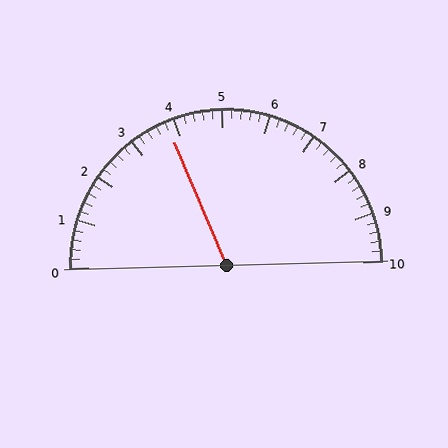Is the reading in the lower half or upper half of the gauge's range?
The reading is in the lower half of the range (0 to 10).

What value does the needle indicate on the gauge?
The needle indicates approximately 3.8.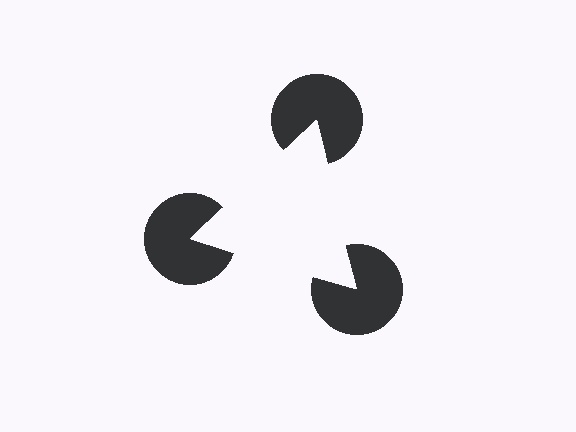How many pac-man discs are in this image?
There are 3 — one at each vertex of the illusory triangle.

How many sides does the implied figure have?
3 sides.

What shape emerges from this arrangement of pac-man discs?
An illusory triangle — its edges are inferred from the aligned wedge cuts in the pac-man discs, not physically drawn.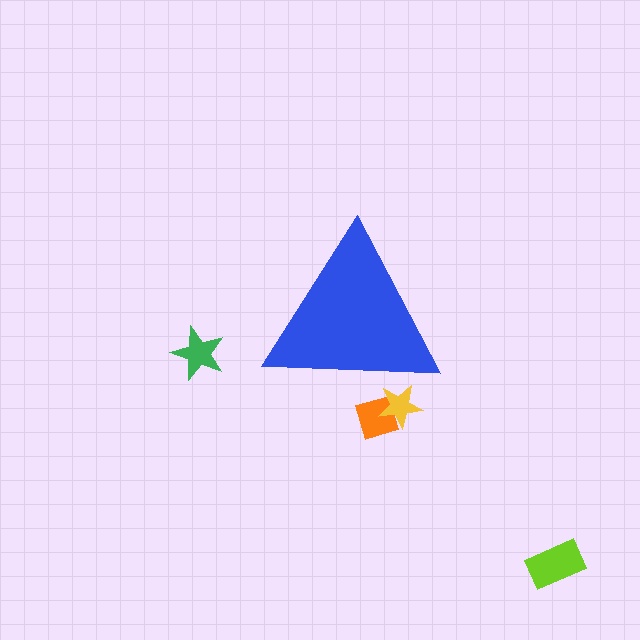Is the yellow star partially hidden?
Yes, the yellow star is partially hidden behind the blue triangle.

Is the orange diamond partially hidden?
Yes, the orange diamond is partially hidden behind the blue triangle.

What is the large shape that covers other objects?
A blue triangle.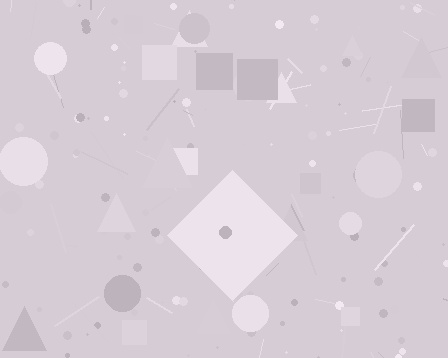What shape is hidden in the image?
A diamond is hidden in the image.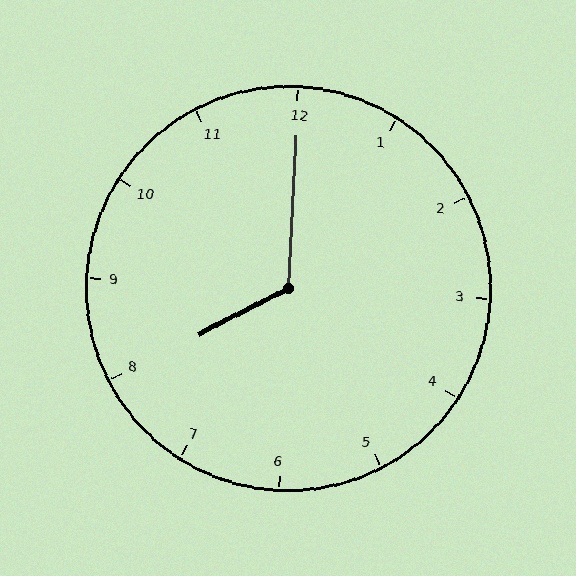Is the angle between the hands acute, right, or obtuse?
It is obtuse.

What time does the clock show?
8:00.